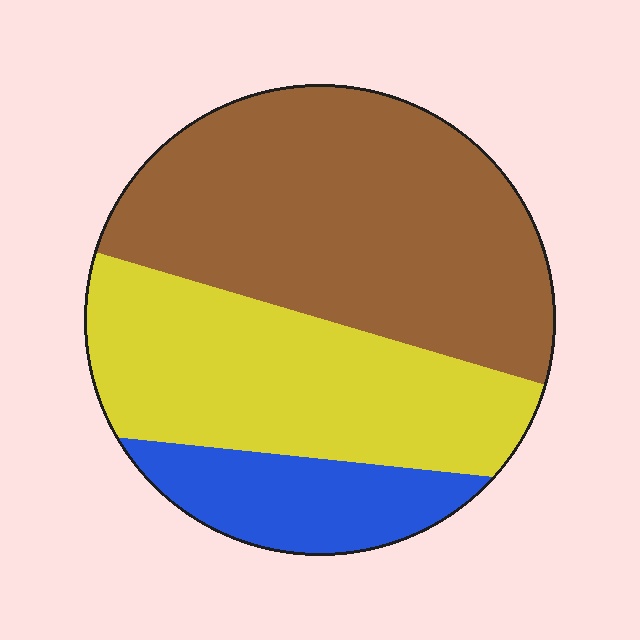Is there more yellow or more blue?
Yellow.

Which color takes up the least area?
Blue, at roughly 15%.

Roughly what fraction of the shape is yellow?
Yellow covers 35% of the shape.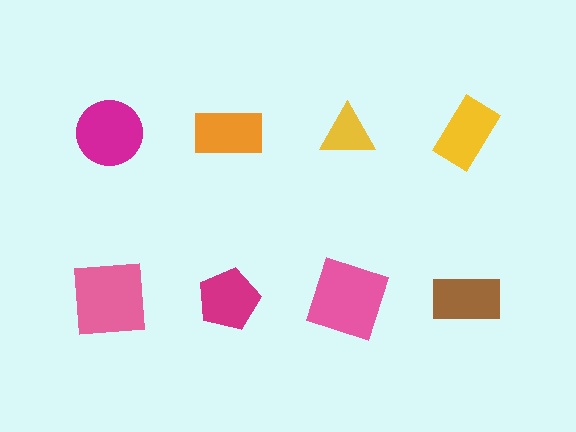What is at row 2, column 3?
A pink square.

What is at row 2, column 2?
A magenta pentagon.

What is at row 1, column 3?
A yellow triangle.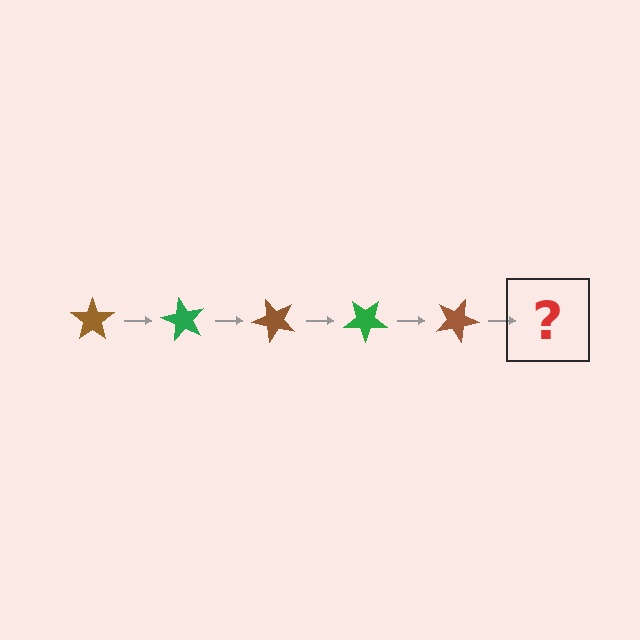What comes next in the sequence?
The next element should be a green star, rotated 300 degrees from the start.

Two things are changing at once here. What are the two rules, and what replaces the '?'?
The two rules are that it rotates 60 degrees each step and the color cycles through brown and green. The '?' should be a green star, rotated 300 degrees from the start.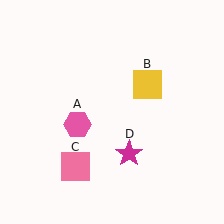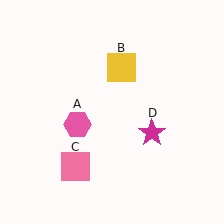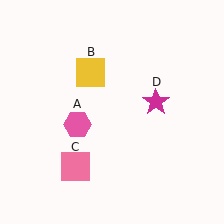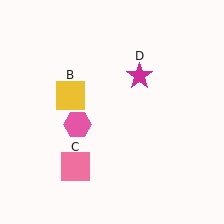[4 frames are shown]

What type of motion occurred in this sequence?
The yellow square (object B), magenta star (object D) rotated counterclockwise around the center of the scene.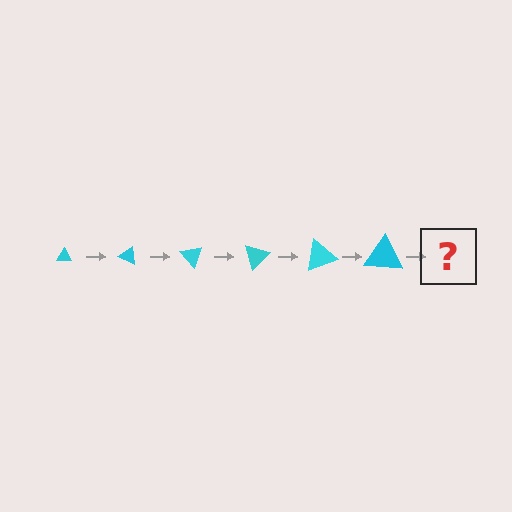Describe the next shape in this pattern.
It should be a triangle, larger than the previous one and rotated 150 degrees from the start.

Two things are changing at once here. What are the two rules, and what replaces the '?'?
The two rules are that the triangle grows larger each step and it rotates 25 degrees each step. The '?' should be a triangle, larger than the previous one and rotated 150 degrees from the start.